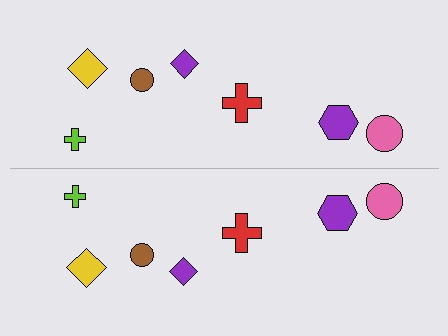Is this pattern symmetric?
Yes, this pattern has bilateral (reflection) symmetry.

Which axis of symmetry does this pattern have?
The pattern has a horizontal axis of symmetry running through the center of the image.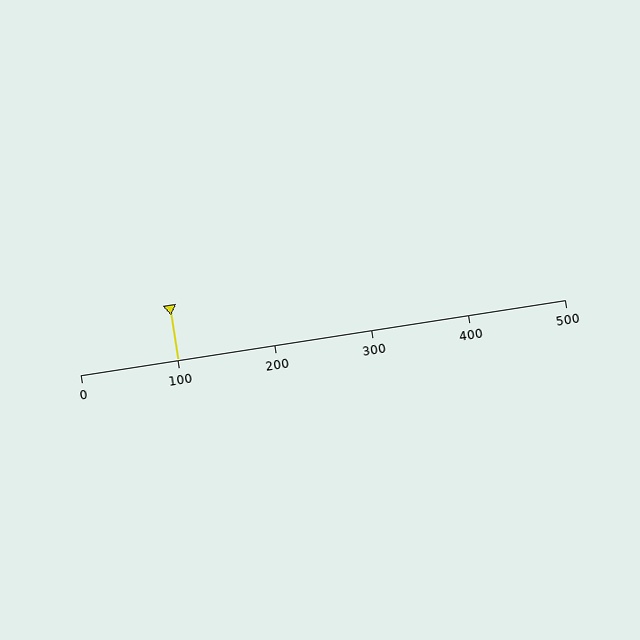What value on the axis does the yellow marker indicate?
The marker indicates approximately 100.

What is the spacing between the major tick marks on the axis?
The major ticks are spaced 100 apart.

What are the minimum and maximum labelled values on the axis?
The axis runs from 0 to 500.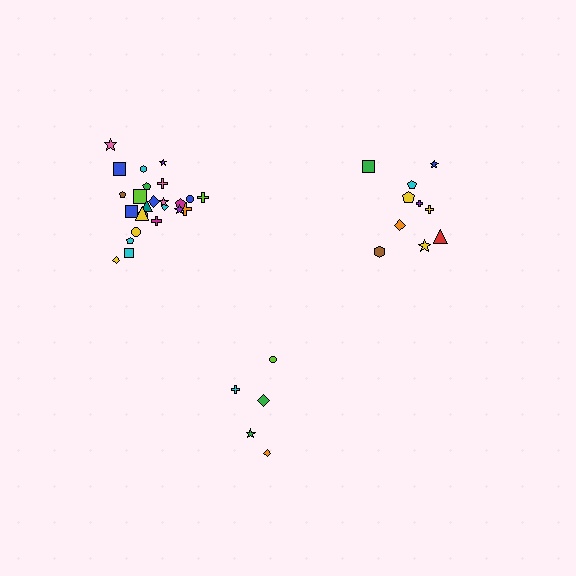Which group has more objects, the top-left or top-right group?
The top-left group.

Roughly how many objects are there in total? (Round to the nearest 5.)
Roughly 40 objects in total.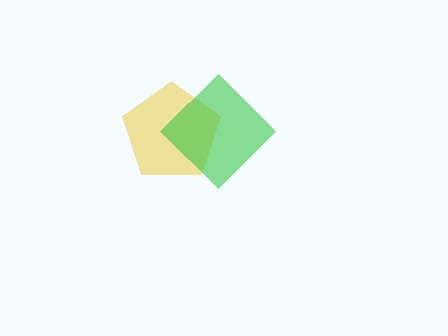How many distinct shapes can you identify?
There are 2 distinct shapes: a yellow pentagon, a green diamond.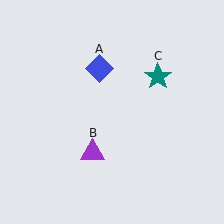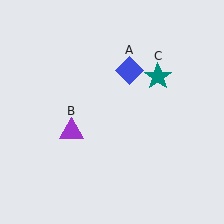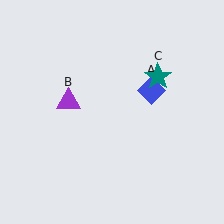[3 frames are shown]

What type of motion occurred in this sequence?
The blue diamond (object A), purple triangle (object B) rotated clockwise around the center of the scene.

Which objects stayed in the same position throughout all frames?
Teal star (object C) remained stationary.